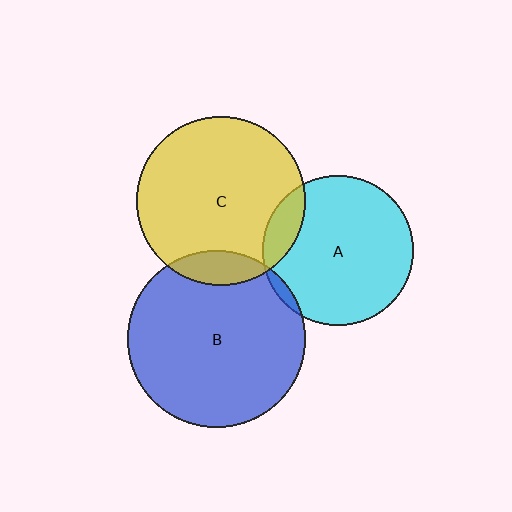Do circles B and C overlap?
Yes.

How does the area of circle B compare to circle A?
Approximately 1.4 times.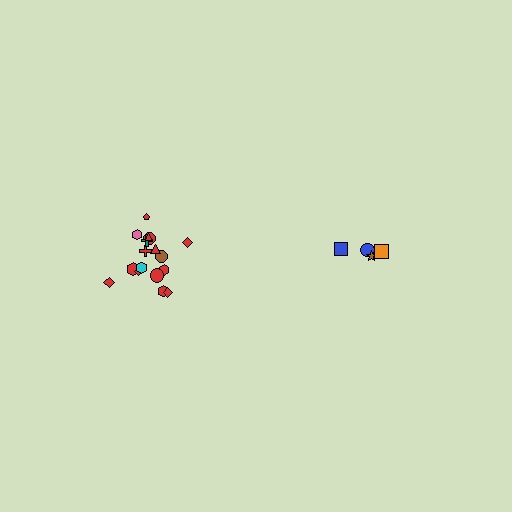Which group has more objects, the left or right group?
The left group.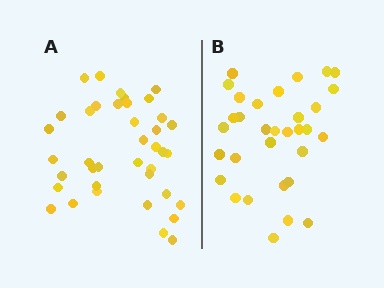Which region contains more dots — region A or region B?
Region A (the left region) has more dots.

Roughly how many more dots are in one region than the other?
Region A has roughly 8 or so more dots than region B.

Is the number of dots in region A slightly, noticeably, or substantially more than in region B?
Region A has only slightly more — the two regions are fairly close. The ratio is roughly 1.2 to 1.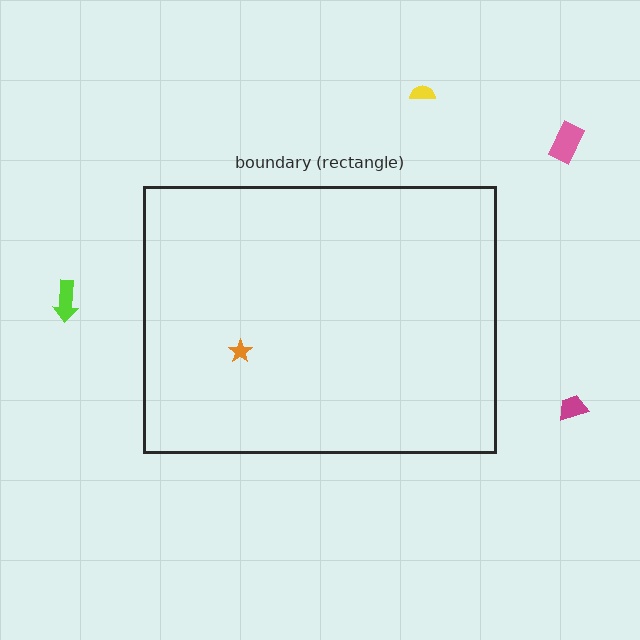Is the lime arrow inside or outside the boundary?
Outside.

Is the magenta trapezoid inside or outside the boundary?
Outside.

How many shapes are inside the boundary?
1 inside, 4 outside.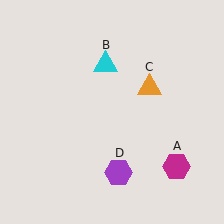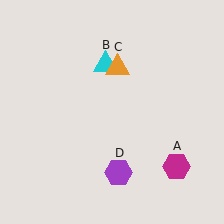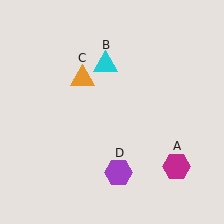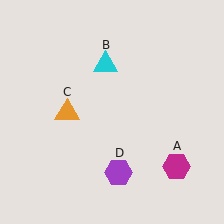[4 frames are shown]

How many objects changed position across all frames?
1 object changed position: orange triangle (object C).